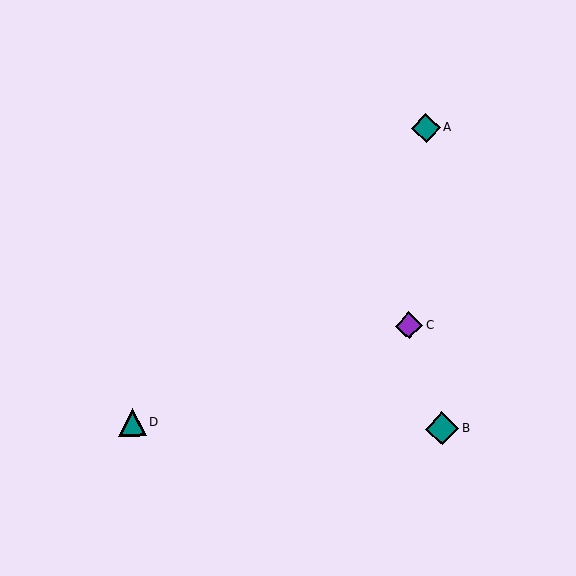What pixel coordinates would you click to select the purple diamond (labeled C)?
Click at (409, 326) to select the purple diamond C.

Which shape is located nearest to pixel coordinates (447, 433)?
The teal diamond (labeled B) at (442, 429) is nearest to that location.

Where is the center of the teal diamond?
The center of the teal diamond is at (426, 128).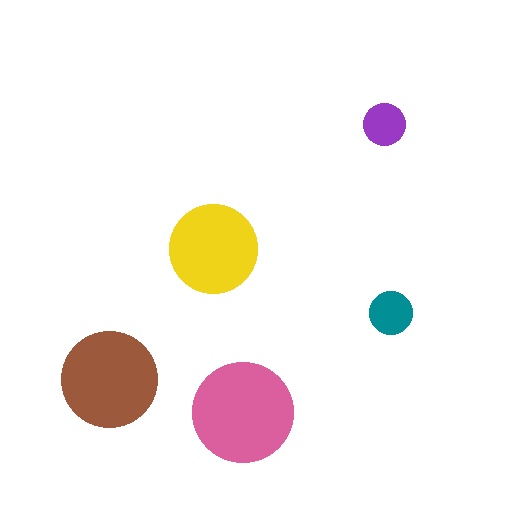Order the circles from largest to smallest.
the pink one, the brown one, the yellow one, the teal one, the purple one.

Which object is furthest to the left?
The brown circle is leftmost.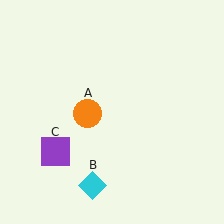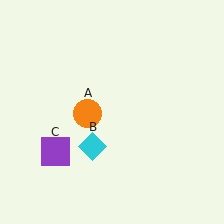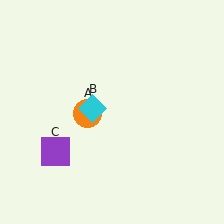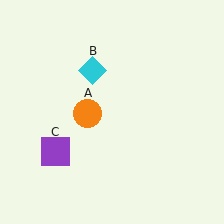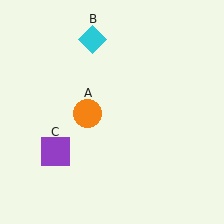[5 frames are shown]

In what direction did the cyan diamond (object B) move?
The cyan diamond (object B) moved up.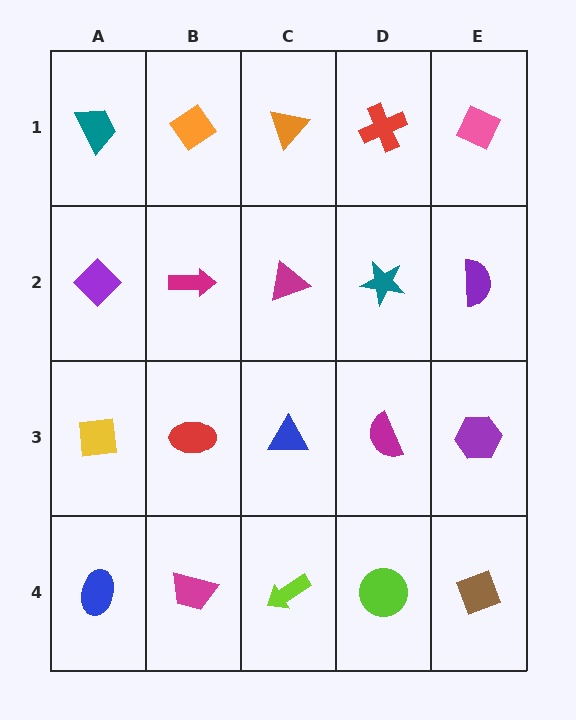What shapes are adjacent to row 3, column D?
A teal star (row 2, column D), a lime circle (row 4, column D), a blue triangle (row 3, column C), a purple hexagon (row 3, column E).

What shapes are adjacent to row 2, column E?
A pink diamond (row 1, column E), a purple hexagon (row 3, column E), a teal star (row 2, column D).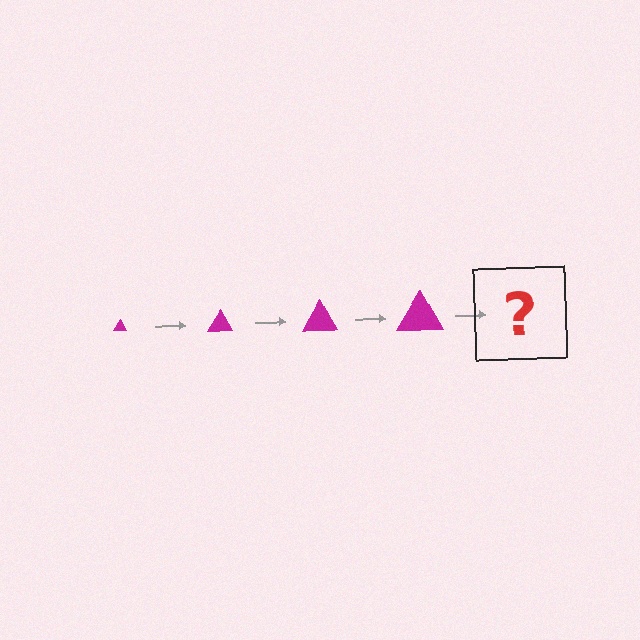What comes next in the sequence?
The next element should be a magenta triangle, larger than the previous one.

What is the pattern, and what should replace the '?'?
The pattern is that the triangle gets progressively larger each step. The '?' should be a magenta triangle, larger than the previous one.